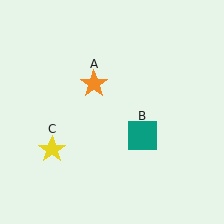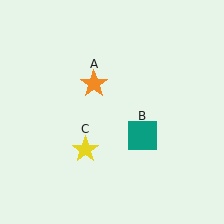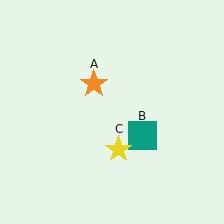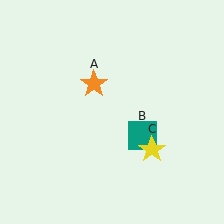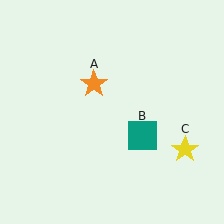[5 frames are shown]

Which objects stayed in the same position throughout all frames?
Orange star (object A) and teal square (object B) remained stationary.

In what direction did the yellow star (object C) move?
The yellow star (object C) moved right.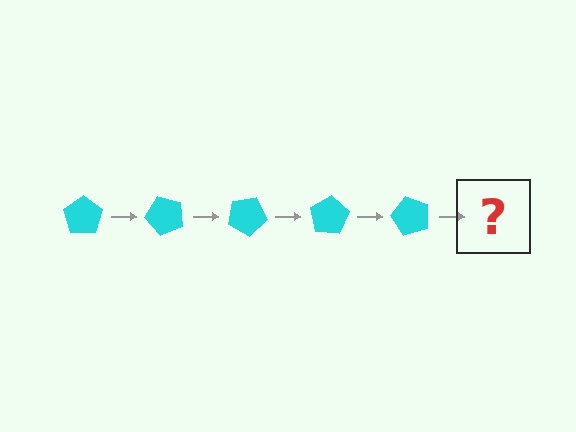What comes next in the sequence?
The next element should be a cyan pentagon rotated 250 degrees.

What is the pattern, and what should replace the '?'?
The pattern is that the pentagon rotates 50 degrees each step. The '?' should be a cyan pentagon rotated 250 degrees.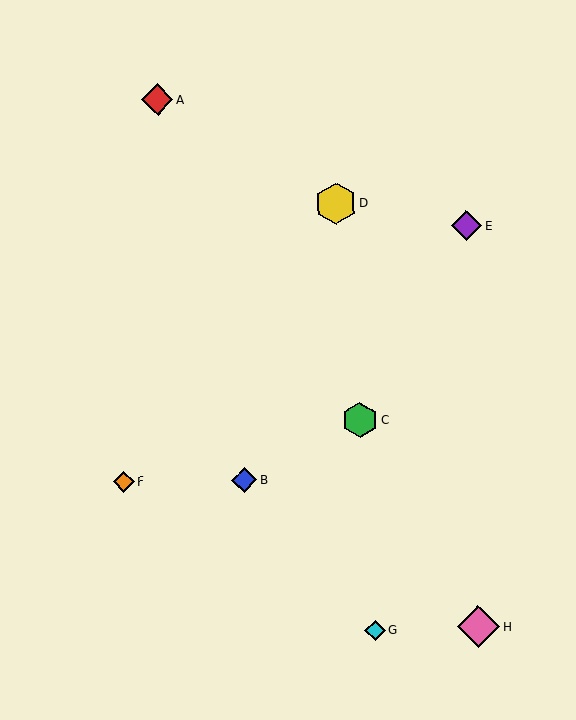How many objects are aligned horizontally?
2 objects (B, F) are aligned horizontally.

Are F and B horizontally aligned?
Yes, both are at y≈481.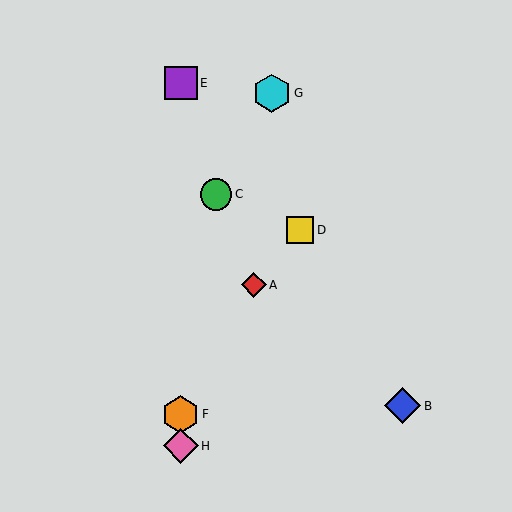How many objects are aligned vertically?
3 objects (E, F, H) are aligned vertically.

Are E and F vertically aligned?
Yes, both are at x≈181.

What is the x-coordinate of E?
Object E is at x≈181.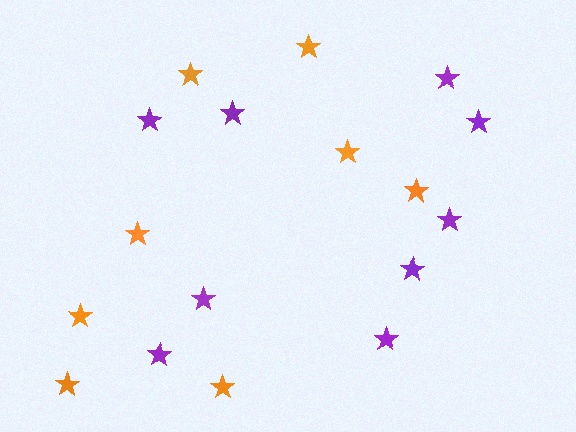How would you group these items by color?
There are 2 groups: one group of purple stars (9) and one group of orange stars (8).